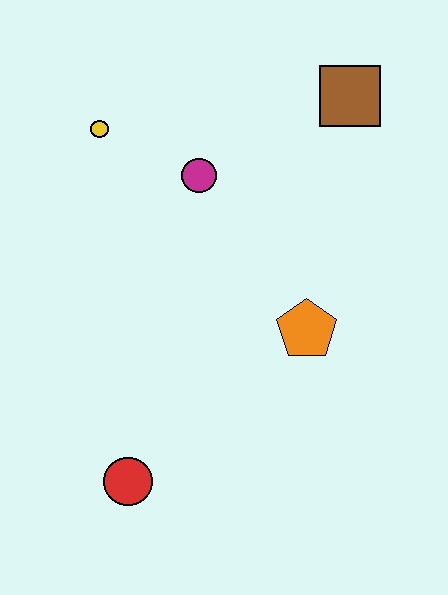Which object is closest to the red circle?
The orange pentagon is closest to the red circle.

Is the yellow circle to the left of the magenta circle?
Yes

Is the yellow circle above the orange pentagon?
Yes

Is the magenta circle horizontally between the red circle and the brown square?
Yes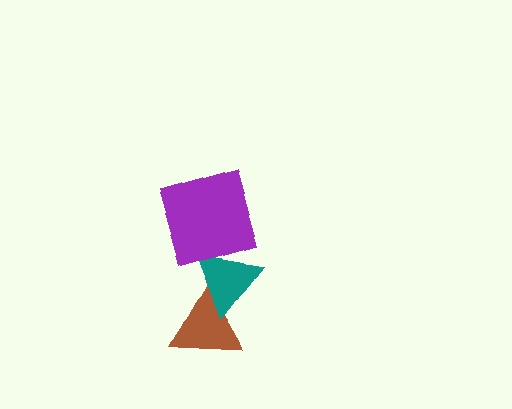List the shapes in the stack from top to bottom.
From top to bottom: the purple square, the teal triangle, the brown triangle.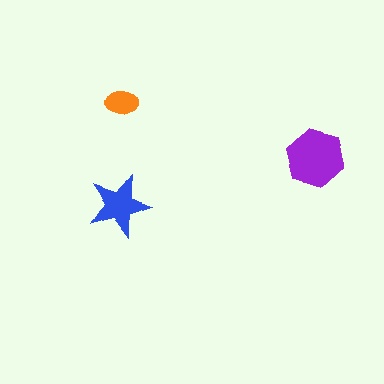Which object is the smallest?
The orange ellipse.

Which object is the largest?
The purple hexagon.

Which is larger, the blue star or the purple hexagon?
The purple hexagon.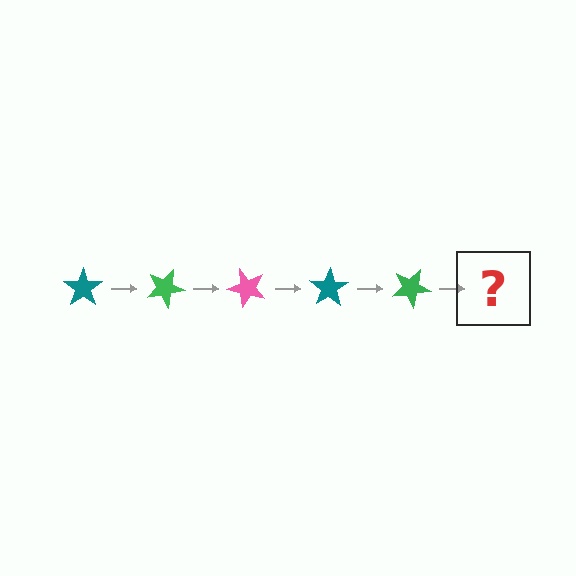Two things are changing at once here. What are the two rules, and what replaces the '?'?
The two rules are that it rotates 25 degrees each step and the color cycles through teal, green, and pink. The '?' should be a pink star, rotated 125 degrees from the start.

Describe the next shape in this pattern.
It should be a pink star, rotated 125 degrees from the start.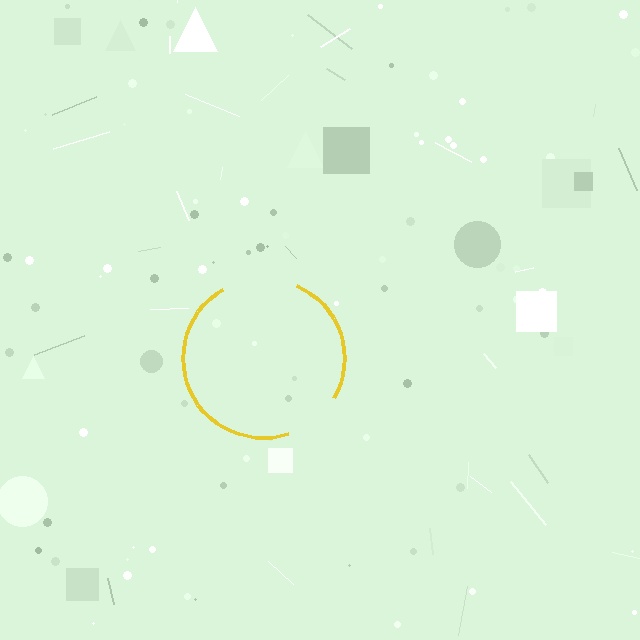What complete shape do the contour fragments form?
The contour fragments form a circle.